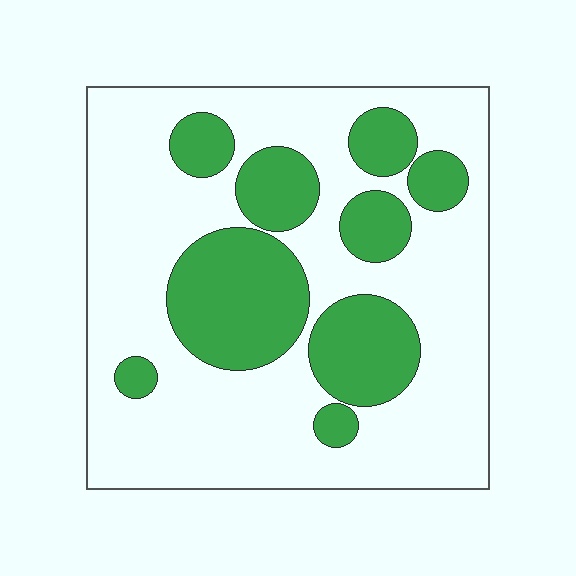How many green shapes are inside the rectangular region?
9.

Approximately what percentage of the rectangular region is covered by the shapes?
Approximately 30%.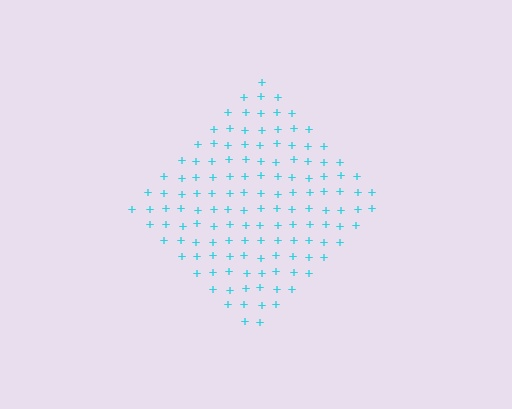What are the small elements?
The small elements are plus signs.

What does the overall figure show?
The overall figure shows a diamond.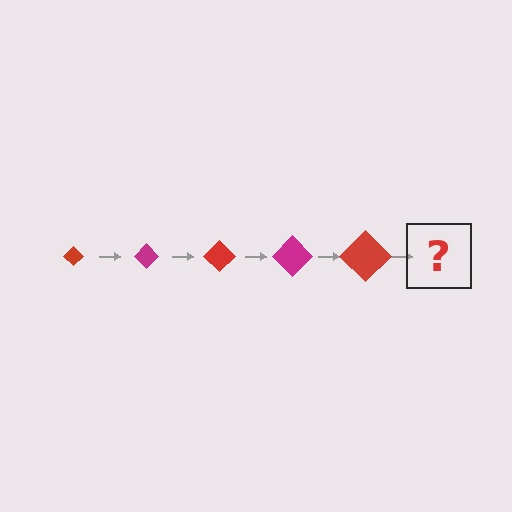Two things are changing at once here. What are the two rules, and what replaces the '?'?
The two rules are that the diamond grows larger each step and the color cycles through red and magenta. The '?' should be a magenta diamond, larger than the previous one.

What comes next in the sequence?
The next element should be a magenta diamond, larger than the previous one.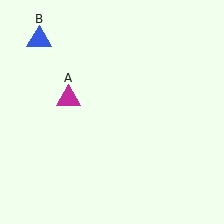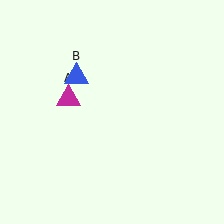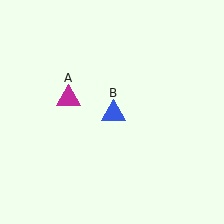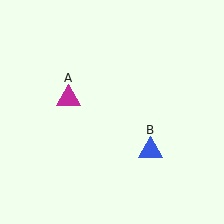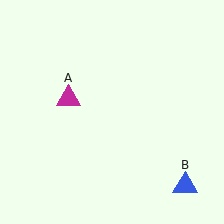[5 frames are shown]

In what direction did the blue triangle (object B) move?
The blue triangle (object B) moved down and to the right.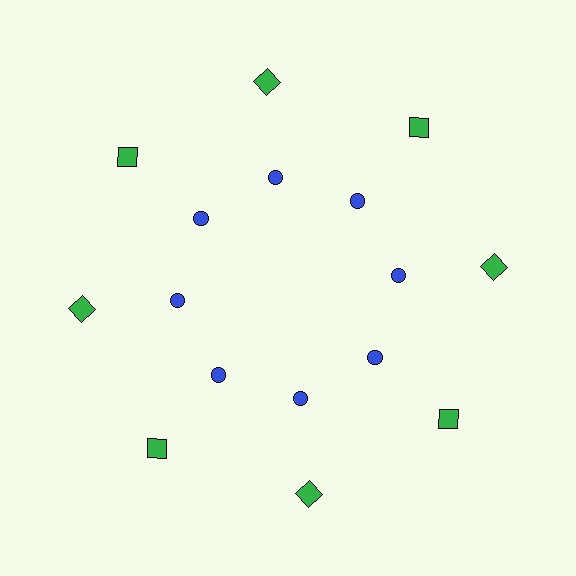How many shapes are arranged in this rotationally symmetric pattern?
There are 16 shapes, arranged in 8 groups of 2.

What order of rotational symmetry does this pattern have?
This pattern has 8-fold rotational symmetry.